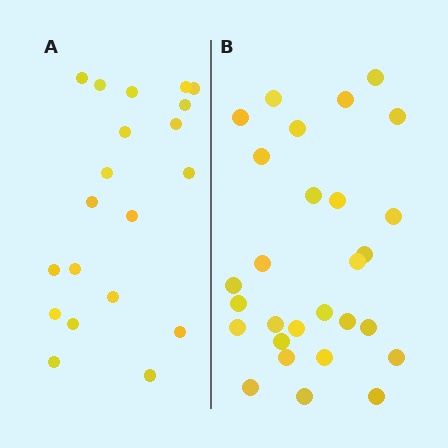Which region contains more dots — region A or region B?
Region B (the right region) has more dots.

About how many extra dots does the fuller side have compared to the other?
Region B has roughly 8 or so more dots than region A.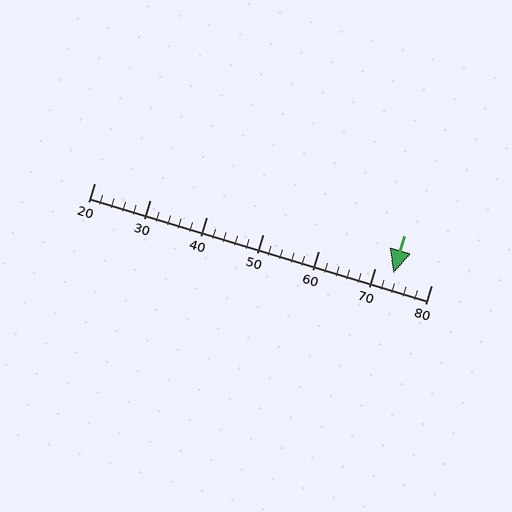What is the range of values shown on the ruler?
The ruler shows values from 20 to 80.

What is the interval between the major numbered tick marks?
The major tick marks are spaced 10 units apart.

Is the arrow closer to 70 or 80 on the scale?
The arrow is closer to 70.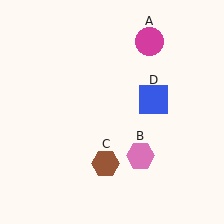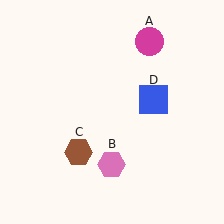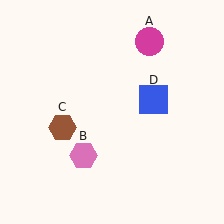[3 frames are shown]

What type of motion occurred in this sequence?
The pink hexagon (object B), brown hexagon (object C) rotated clockwise around the center of the scene.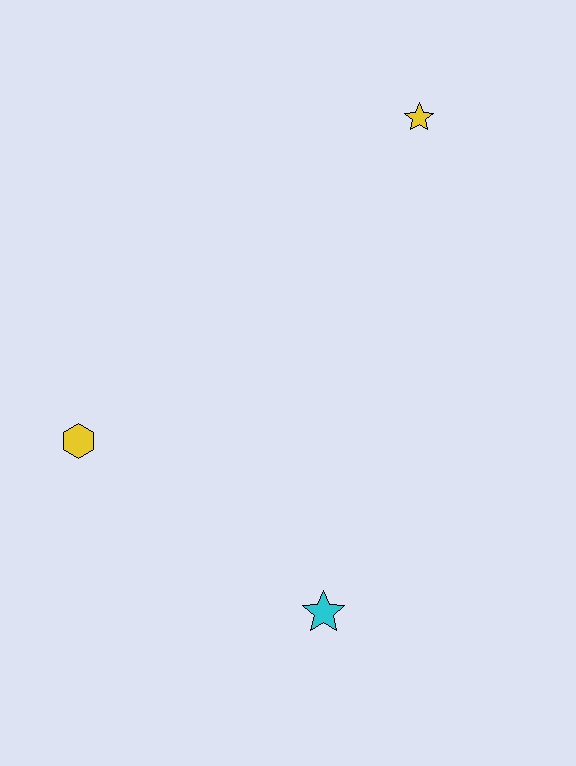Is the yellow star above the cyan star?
Yes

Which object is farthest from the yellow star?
The cyan star is farthest from the yellow star.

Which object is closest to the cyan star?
The yellow hexagon is closest to the cyan star.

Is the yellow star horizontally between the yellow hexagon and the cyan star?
No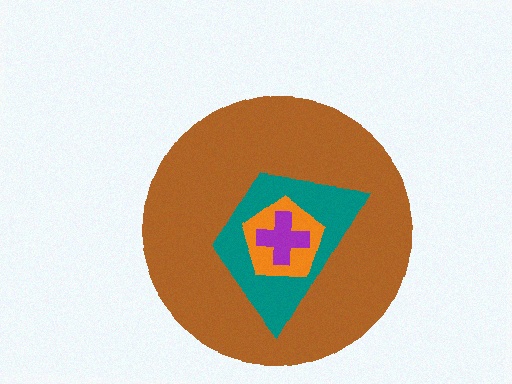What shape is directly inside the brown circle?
The teal trapezoid.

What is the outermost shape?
The brown circle.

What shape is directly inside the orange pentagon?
The purple cross.